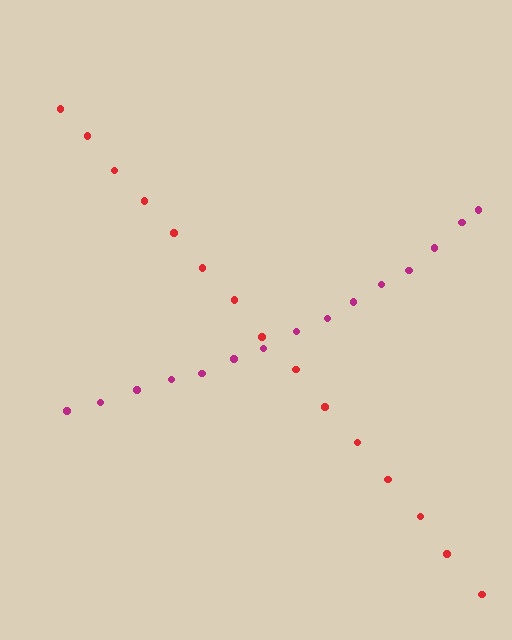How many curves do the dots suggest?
There are 2 distinct paths.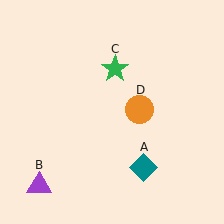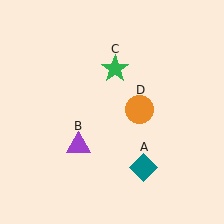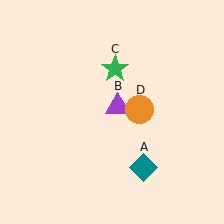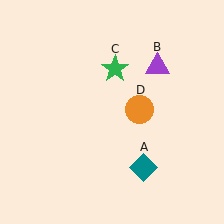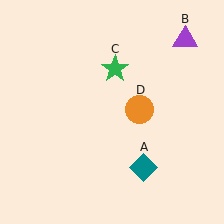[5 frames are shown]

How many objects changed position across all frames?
1 object changed position: purple triangle (object B).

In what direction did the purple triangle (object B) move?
The purple triangle (object B) moved up and to the right.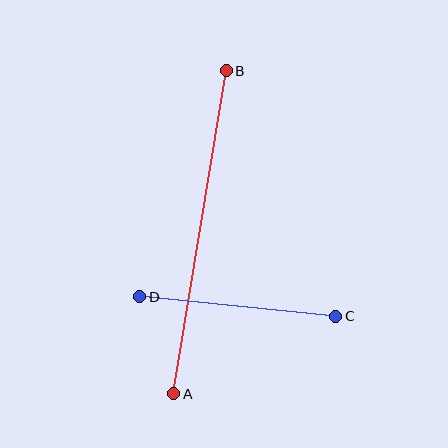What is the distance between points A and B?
The distance is approximately 327 pixels.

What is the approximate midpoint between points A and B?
The midpoint is at approximately (200, 232) pixels.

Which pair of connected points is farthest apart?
Points A and B are farthest apart.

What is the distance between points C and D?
The distance is approximately 197 pixels.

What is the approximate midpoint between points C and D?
The midpoint is at approximately (238, 307) pixels.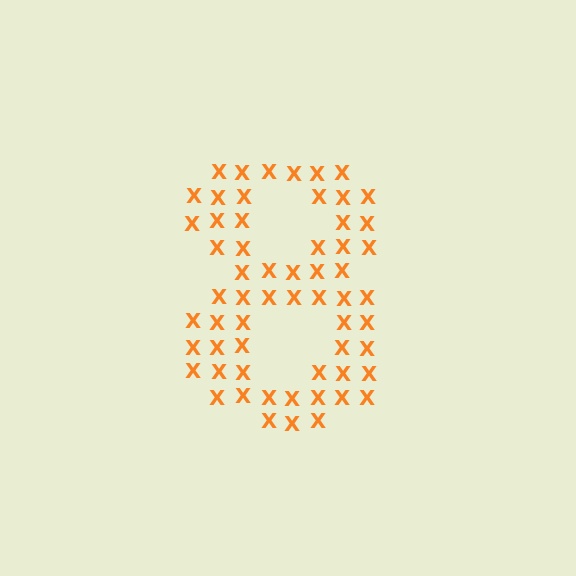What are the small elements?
The small elements are letter X's.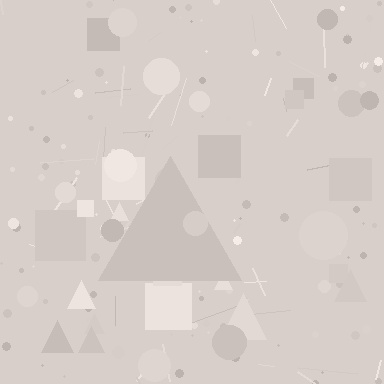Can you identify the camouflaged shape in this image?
The camouflaged shape is a triangle.